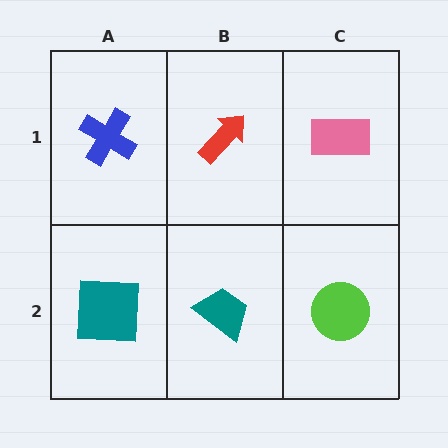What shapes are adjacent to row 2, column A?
A blue cross (row 1, column A), a teal trapezoid (row 2, column B).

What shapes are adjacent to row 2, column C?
A pink rectangle (row 1, column C), a teal trapezoid (row 2, column B).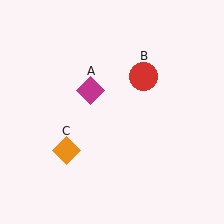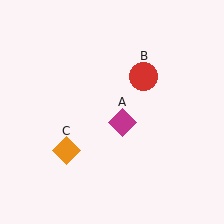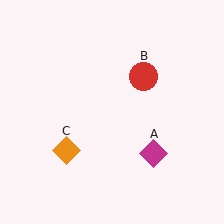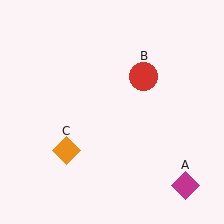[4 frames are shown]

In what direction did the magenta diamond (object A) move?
The magenta diamond (object A) moved down and to the right.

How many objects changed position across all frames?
1 object changed position: magenta diamond (object A).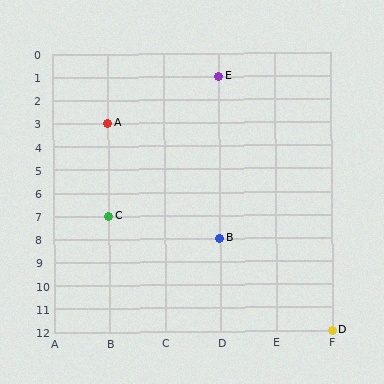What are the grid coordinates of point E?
Point E is at grid coordinates (D, 1).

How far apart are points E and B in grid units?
Points E and B are 7 rows apart.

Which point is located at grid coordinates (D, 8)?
Point B is at (D, 8).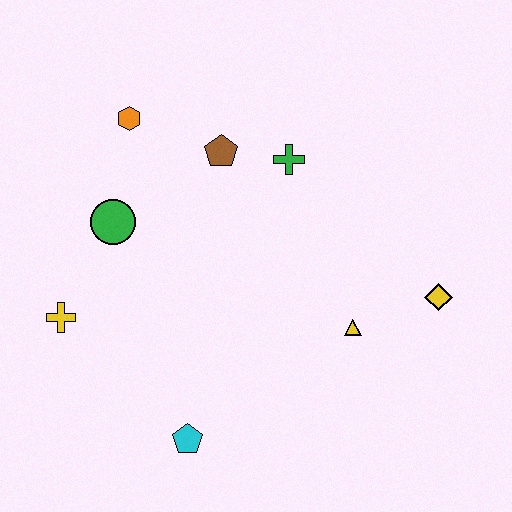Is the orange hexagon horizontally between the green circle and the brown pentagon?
Yes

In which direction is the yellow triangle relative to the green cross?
The yellow triangle is below the green cross.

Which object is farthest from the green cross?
The cyan pentagon is farthest from the green cross.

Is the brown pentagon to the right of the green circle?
Yes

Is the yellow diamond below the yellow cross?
No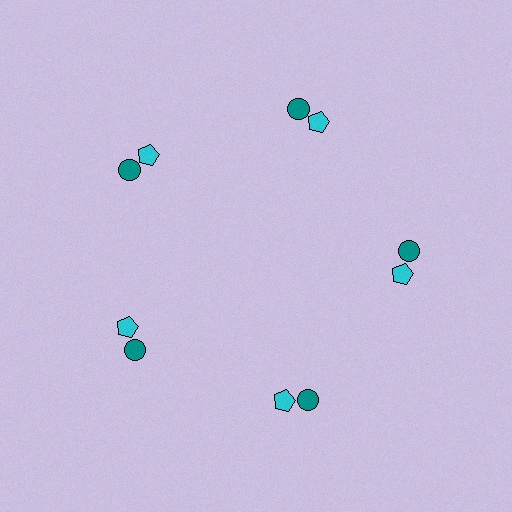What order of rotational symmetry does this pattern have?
This pattern has 5-fold rotational symmetry.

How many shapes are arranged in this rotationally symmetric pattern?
There are 10 shapes, arranged in 5 groups of 2.